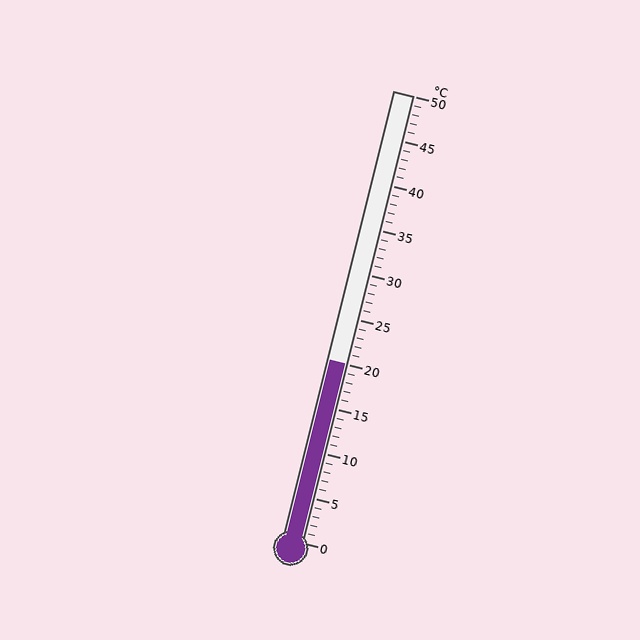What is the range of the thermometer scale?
The thermometer scale ranges from 0°C to 50°C.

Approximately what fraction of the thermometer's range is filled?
The thermometer is filled to approximately 40% of its range.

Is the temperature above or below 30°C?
The temperature is below 30°C.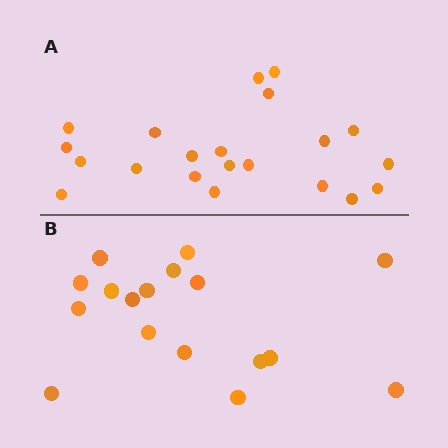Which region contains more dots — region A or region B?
Region A (the top region) has more dots.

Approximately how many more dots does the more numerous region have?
Region A has about 4 more dots than region B.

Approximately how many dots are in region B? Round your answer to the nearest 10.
About 20 dots. (The exact count is 17, which rounds to 20.)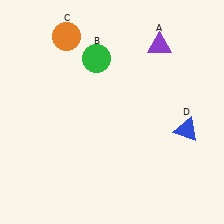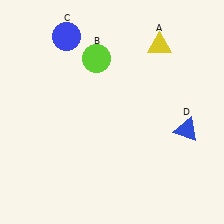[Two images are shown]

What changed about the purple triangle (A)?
In Image 1, A is purple. In Image 2, it changed to yellow.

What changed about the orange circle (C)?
In Image 1, C is orange. In Image 2, it changed to blue.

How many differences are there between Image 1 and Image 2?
There are 3 differences between the two images.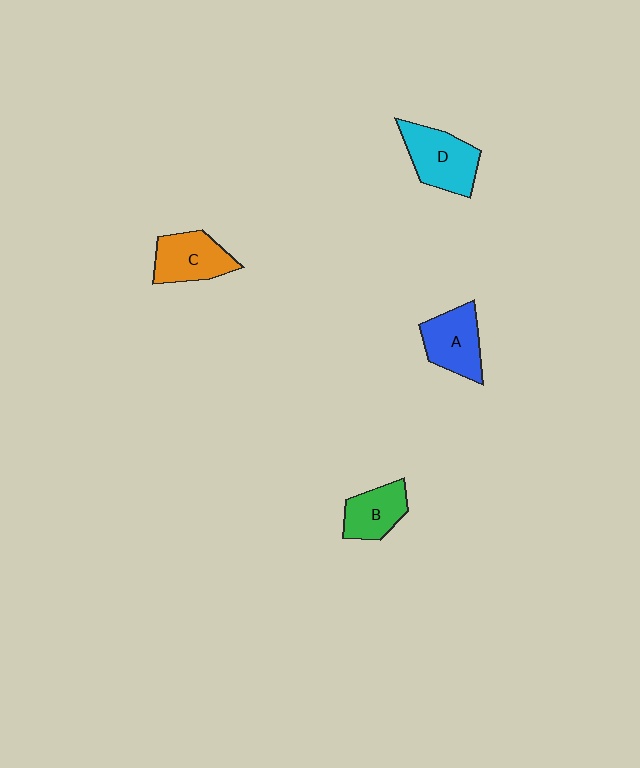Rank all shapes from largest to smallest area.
From largest to smallest: D (cyan), A (blue), C (orange), B (green).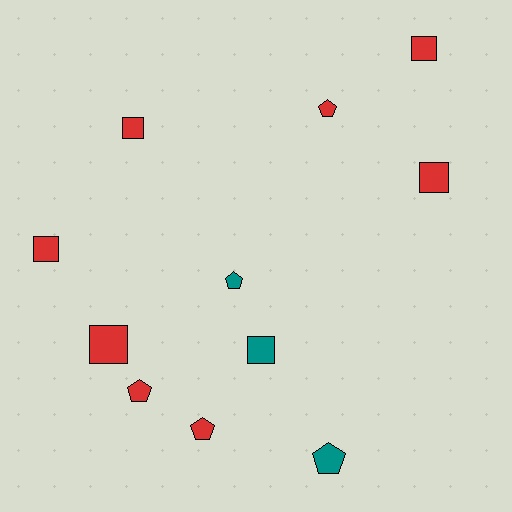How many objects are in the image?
There are 11 objects.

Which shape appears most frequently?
Square, with 6 objects.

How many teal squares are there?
There is 1 teal square.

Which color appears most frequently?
Red, with 8 objects.